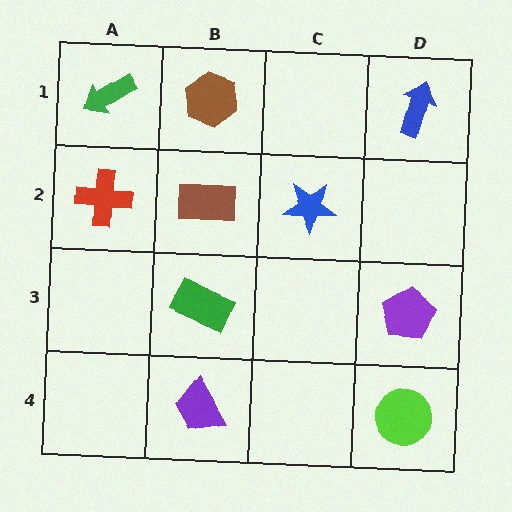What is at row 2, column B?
A brown rectangle.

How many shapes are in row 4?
2 shapes.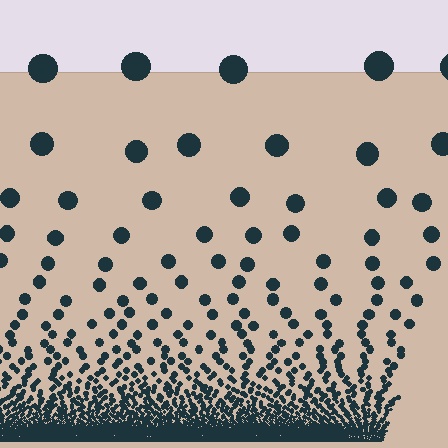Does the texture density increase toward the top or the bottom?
Density increases toward the bottom.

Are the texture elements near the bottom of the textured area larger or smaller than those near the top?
Smaller. The gradient is inverted — elements near the bottom are smaller and denser.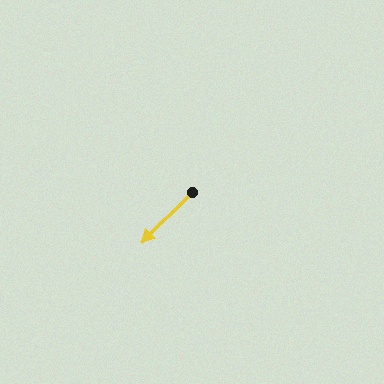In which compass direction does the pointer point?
Southwest.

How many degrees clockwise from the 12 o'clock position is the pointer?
Approximately 225 degrees.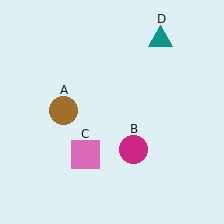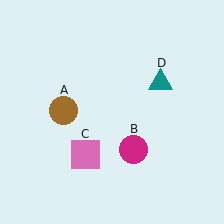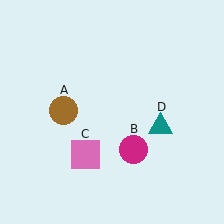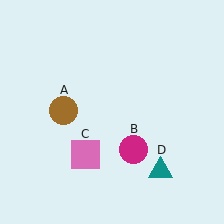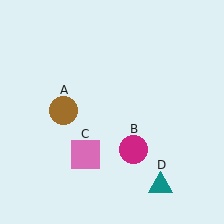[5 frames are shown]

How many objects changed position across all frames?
1 object changed position: teal triangle (object D).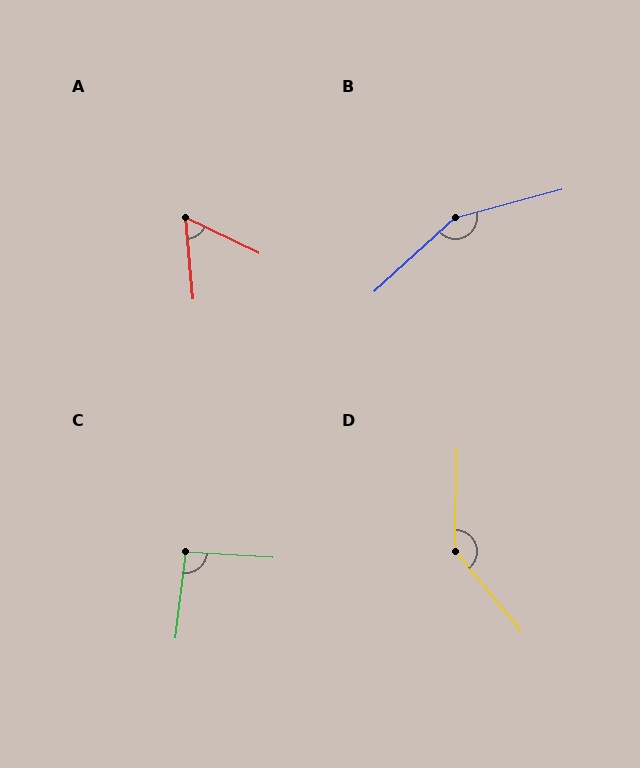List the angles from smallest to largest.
A (59°), C (93°), D (140°), B (152°).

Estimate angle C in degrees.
Approximately 93 degrees.